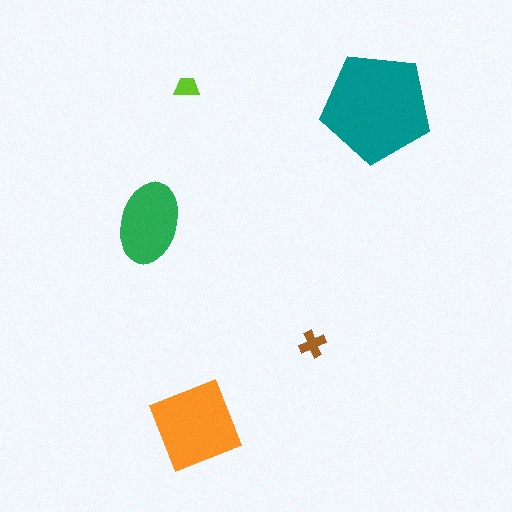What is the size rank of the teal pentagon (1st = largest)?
1st.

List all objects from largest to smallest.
The teal pentagon, the orange diamond, the green ellipse, the brown cross, the lime trapezoid.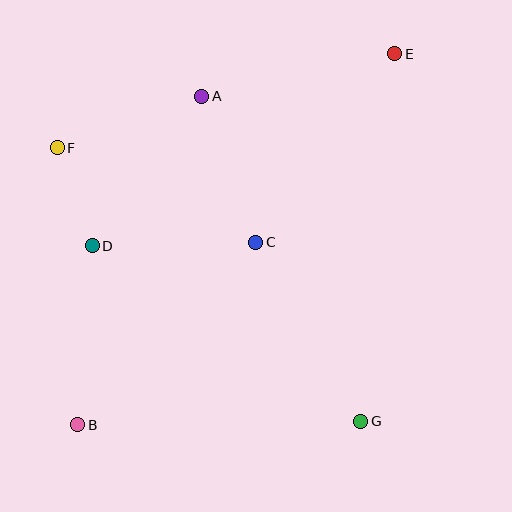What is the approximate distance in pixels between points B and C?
The distance between B and C is approximately 255 pixels.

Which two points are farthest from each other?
Points B and E are farthest from each other.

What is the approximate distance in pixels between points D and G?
The distance between D and G is approximately 321 pixels.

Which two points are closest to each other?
Points D and F are closest to each other.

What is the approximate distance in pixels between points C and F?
The distance between C and F is approximately 219 pixels.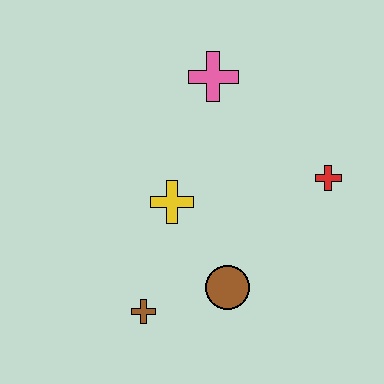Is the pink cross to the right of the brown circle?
No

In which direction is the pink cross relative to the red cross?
The pink cross is to the left of the red cross.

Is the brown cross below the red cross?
Yes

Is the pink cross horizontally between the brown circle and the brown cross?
Yes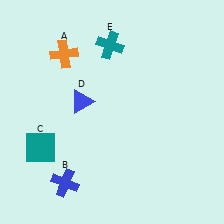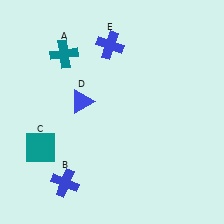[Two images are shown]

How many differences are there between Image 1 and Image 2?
There are 2 differences between the two images.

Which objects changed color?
A changed from orange to teal. E changed from teal to blue.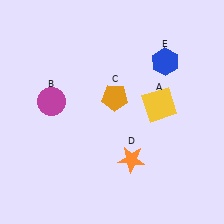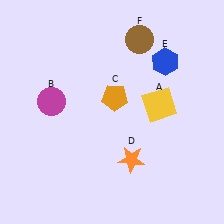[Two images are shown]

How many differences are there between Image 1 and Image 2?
There is 1 difference between the two images.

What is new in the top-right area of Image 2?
A brown circle (F) was added in the top-right area of Image 2.